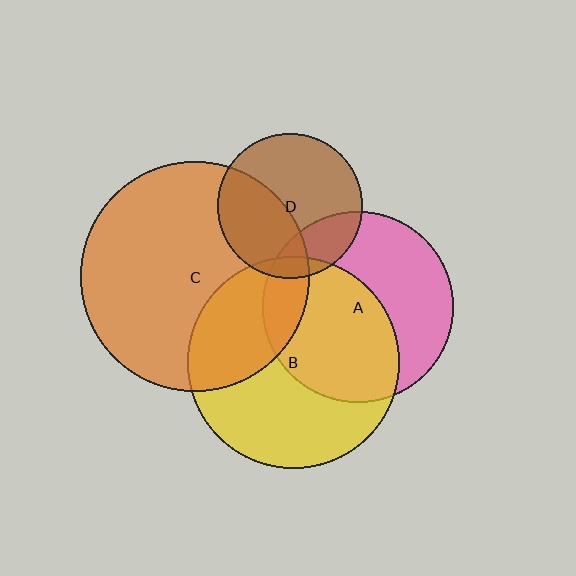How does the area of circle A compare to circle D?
Approximately 1.7 times.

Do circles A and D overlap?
Yes.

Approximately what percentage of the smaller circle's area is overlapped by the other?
Approximately 20%.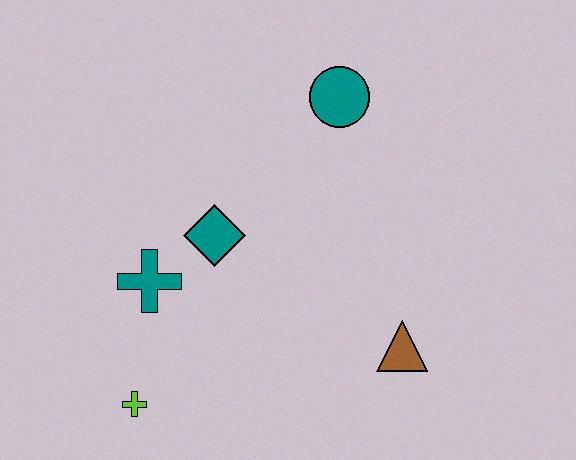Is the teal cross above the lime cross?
Yes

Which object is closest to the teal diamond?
The teal cross is closest to the teal diamond.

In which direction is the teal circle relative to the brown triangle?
The teal circle is above the brown triangle.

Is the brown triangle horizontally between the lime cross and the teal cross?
No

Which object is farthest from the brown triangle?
The lime cross is farthest from the brown triangle.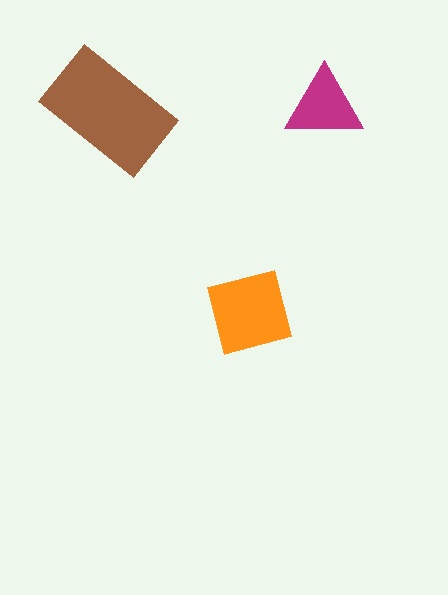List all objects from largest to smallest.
The brown rectangle, the orange square, the magenta triangle.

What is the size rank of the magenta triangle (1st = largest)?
3rd.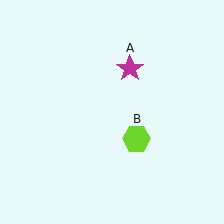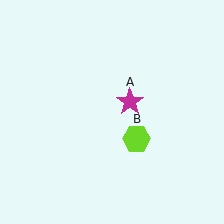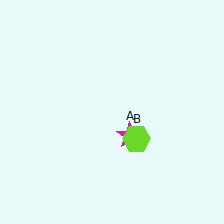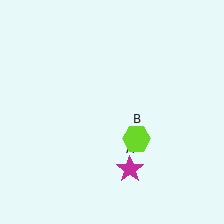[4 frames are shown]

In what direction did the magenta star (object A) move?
The magenta star (object A) moved down.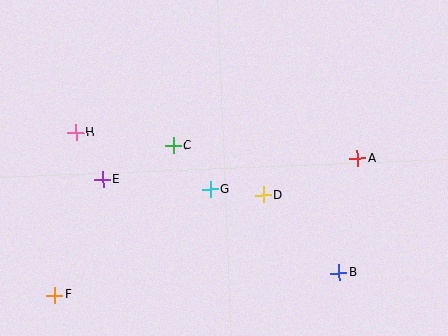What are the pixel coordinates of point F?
Point F is at (55, 295).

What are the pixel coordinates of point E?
Point E is at (103, 180).